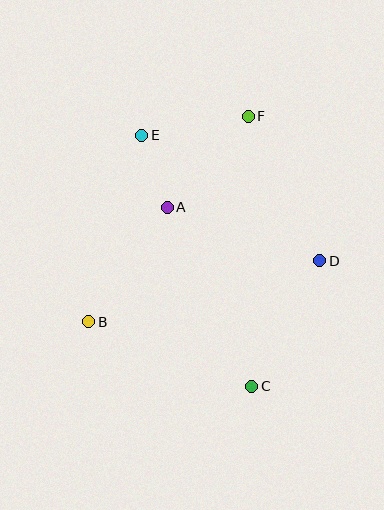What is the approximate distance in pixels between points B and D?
The distance between B and D is approximately 239 pixels.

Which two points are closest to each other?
Points A and E are closest to each other.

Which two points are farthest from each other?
Points C and E are farthest from each other.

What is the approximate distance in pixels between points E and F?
The distance between E and F is approximately 109 pixels.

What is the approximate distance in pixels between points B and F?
The distance between B and F is approximately 261 pixels.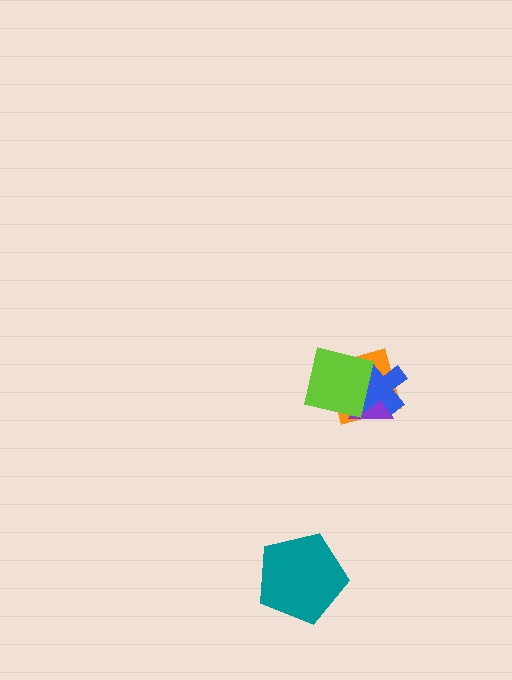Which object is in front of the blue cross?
The lime square is in front of the blue cross.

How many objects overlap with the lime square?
3 objects overlap with the lime square.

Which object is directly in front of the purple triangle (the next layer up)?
The blue cross is directly in front of the purple triangle.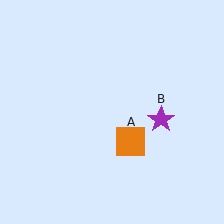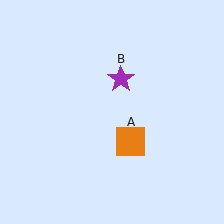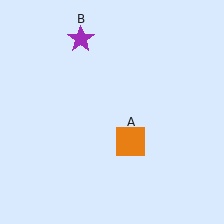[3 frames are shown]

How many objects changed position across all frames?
1 object changed position: purple star (object B).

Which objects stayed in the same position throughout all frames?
Orange square (object A) remained stationary.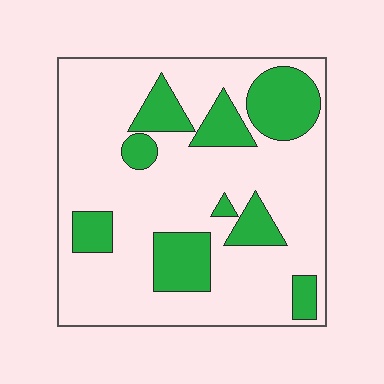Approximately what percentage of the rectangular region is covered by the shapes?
Approximately 25%.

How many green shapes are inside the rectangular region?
9.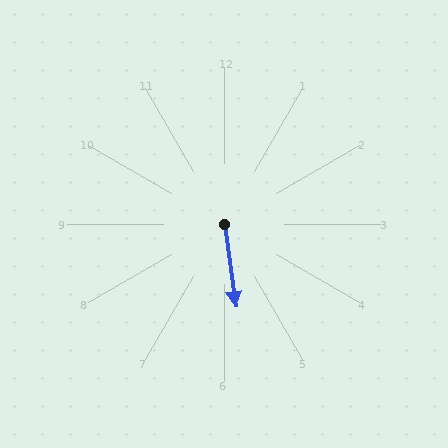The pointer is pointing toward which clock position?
Roughly 6 o'clock.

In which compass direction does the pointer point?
South.